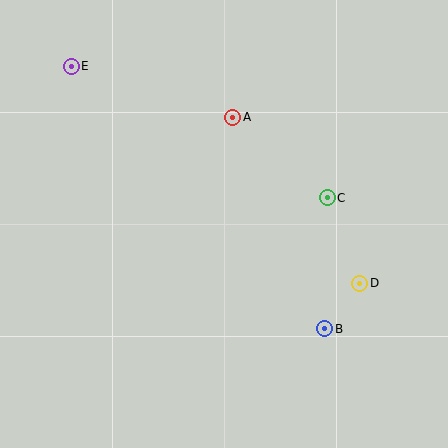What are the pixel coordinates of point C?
Point C is at (327, 198).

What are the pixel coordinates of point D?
Point D is at (360, 283).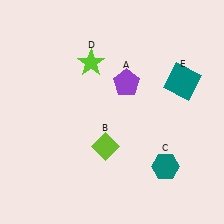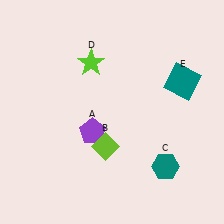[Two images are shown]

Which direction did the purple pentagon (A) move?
The purple pentagon (A) moved down.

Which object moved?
The purple pentagon (A) moved down.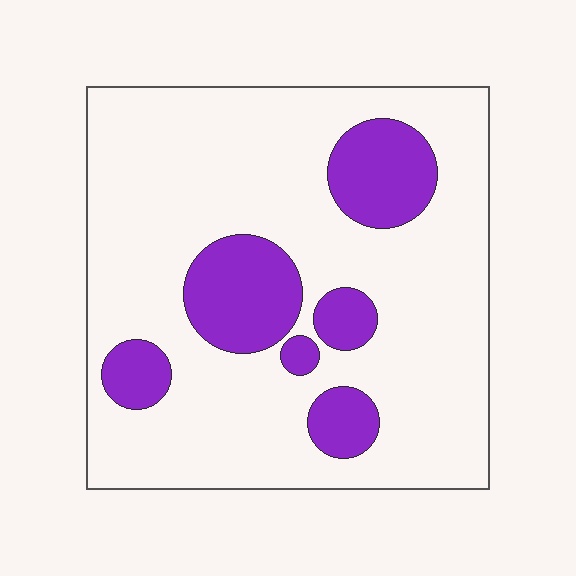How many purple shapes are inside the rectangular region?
6.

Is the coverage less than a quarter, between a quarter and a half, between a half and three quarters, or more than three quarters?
Less than a quarter.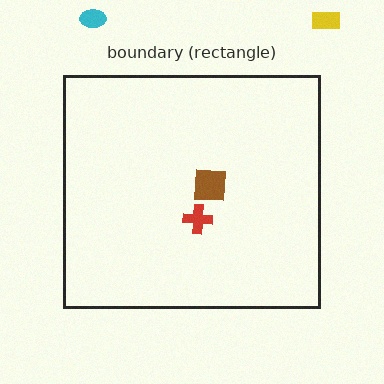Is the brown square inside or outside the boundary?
Inside.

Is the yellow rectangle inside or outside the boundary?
Outside.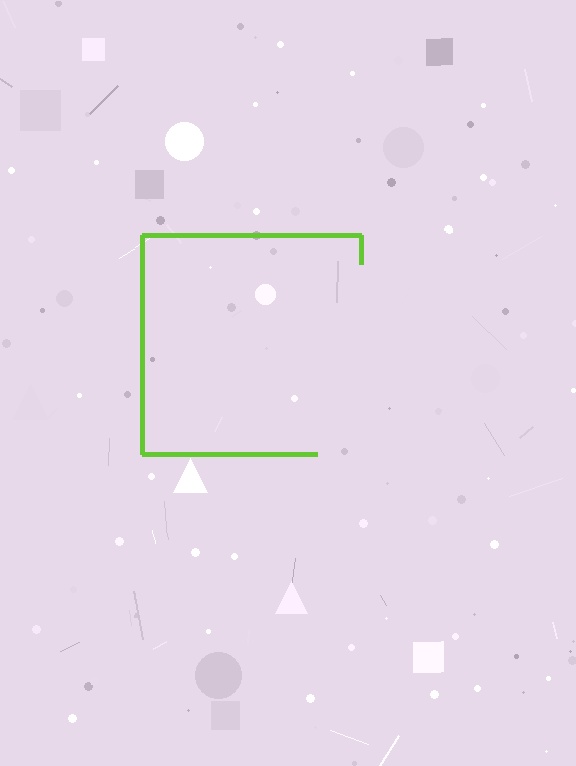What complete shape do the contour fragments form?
The contour fragments form a square.